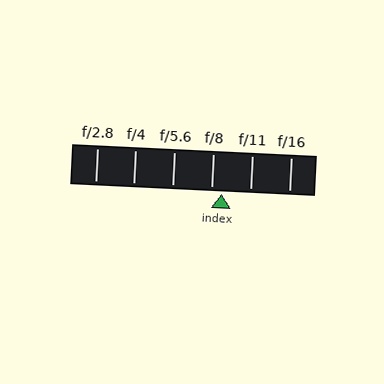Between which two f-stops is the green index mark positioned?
The index mark is between f/8 and f/11.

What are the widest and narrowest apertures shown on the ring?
The widest aperture shown is f/2.8 and the narrowest is f/16.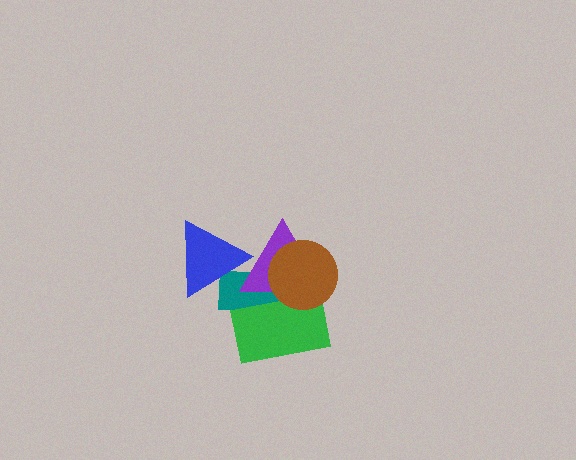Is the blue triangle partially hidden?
Yes, it is partially covered by another shape.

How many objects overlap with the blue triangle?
2 objects overlap with the blue triangle.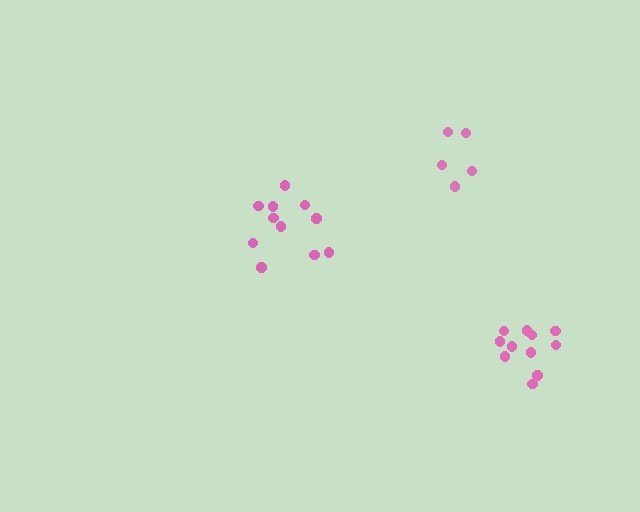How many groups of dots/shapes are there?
There are 3 groups.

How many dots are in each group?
Group 1: 11 dots, Group 2: 5 dots, Group 3: 11 dots (27 total).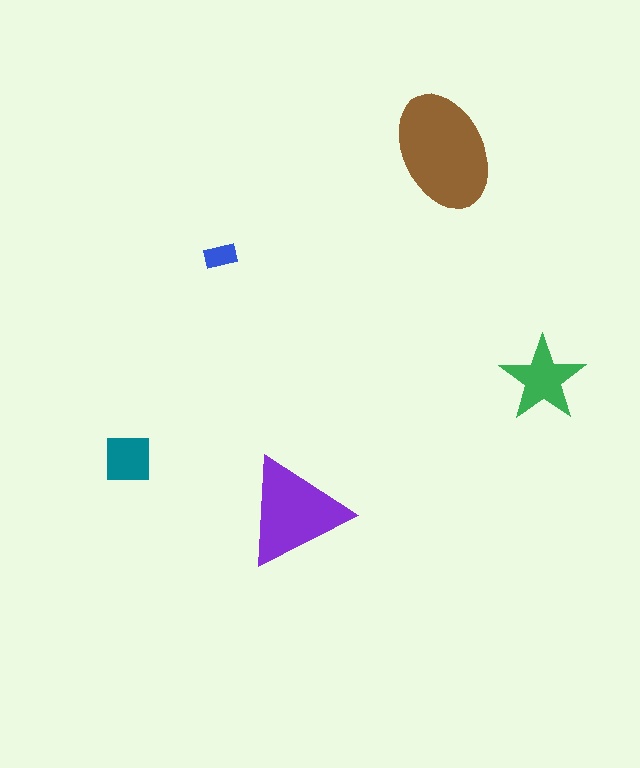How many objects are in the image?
There are 5 objects in the image.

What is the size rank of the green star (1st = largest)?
3rd.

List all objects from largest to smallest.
The brown ellipse, the purple triangle, the green star, the teal square, the blue rectangle.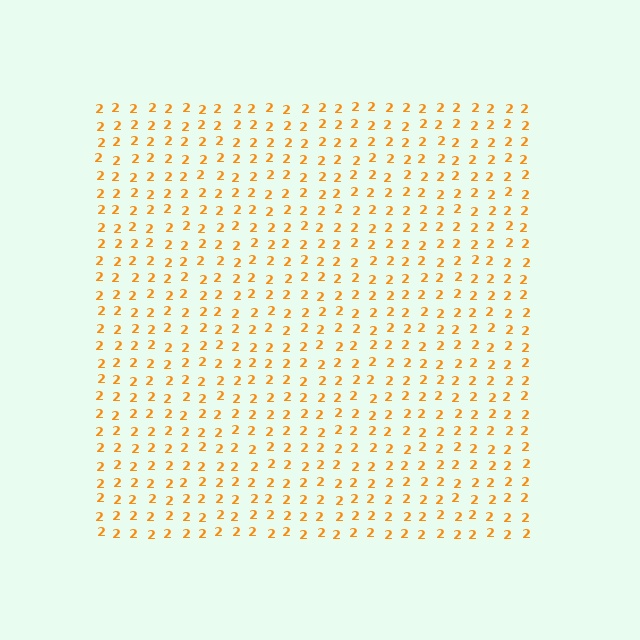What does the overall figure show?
The overall figure shows a square.